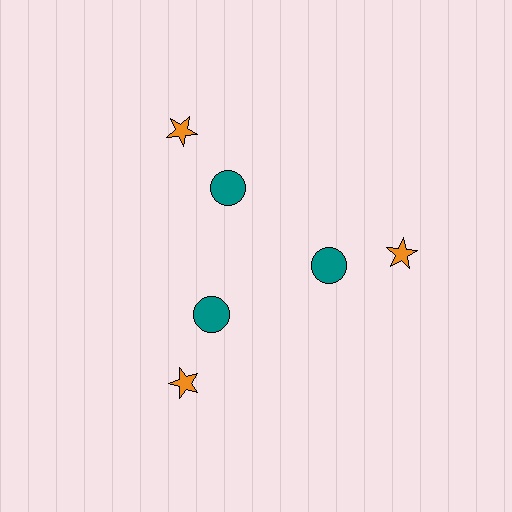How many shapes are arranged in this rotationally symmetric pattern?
There are 6 shapes, arranged in 3 groups of 2.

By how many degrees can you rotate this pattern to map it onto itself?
The pattern maps onto itself every 120 degrees of rotation.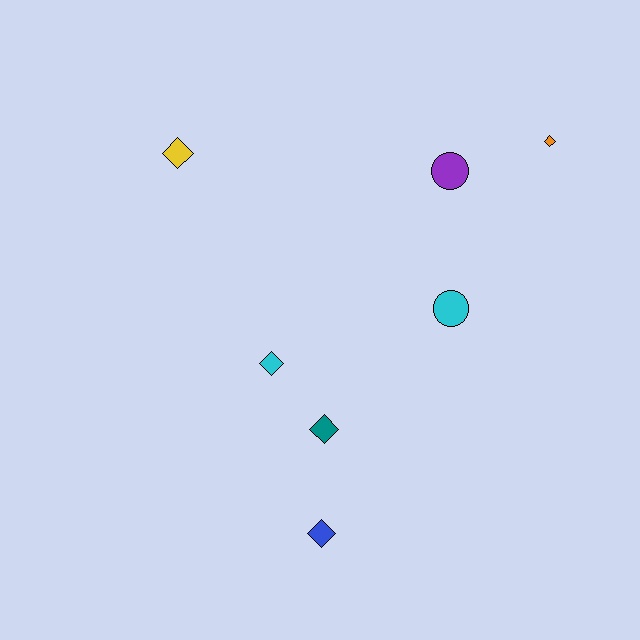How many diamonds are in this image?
There are 5 diamonds.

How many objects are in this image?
There are 7 objects.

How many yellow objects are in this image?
There is 1 yellow object.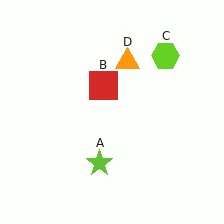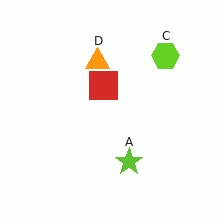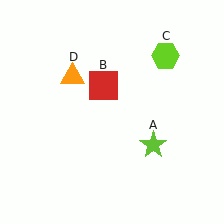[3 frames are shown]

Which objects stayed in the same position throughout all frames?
Red square (object B) and lime hexagon (object C) remained stationary.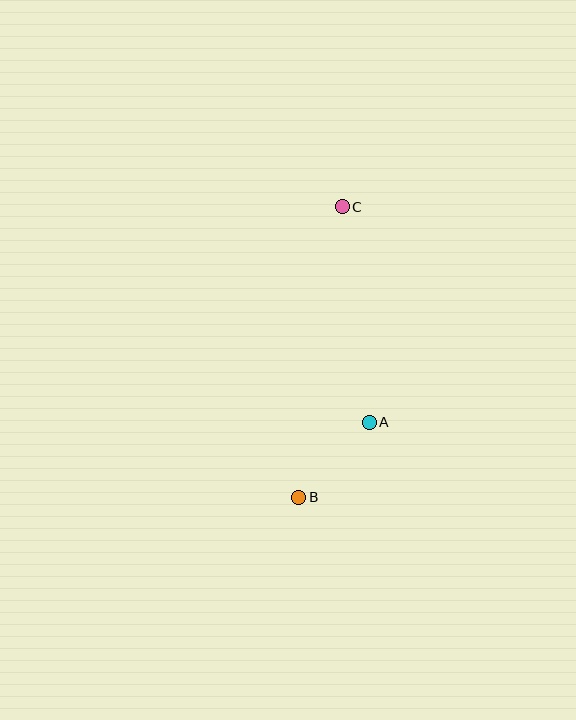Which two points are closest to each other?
Points A and B are closest to each other.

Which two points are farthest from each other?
Points B and C are farthest from each other.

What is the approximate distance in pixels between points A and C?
The distance between A and C is approximately 217 pixels.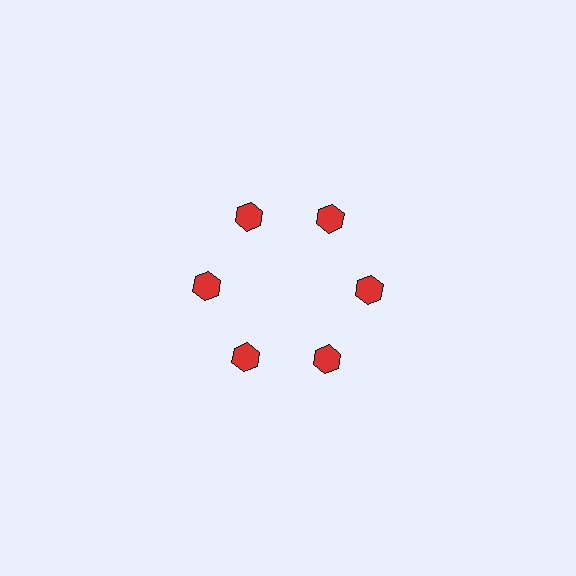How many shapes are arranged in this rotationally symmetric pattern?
There are 6 shapes, arranged in 6 groups of 1.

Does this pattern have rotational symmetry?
Yes, this pattern has 6-fold rotational symmetry. It looks the same after rotating 60 degrees around the center.